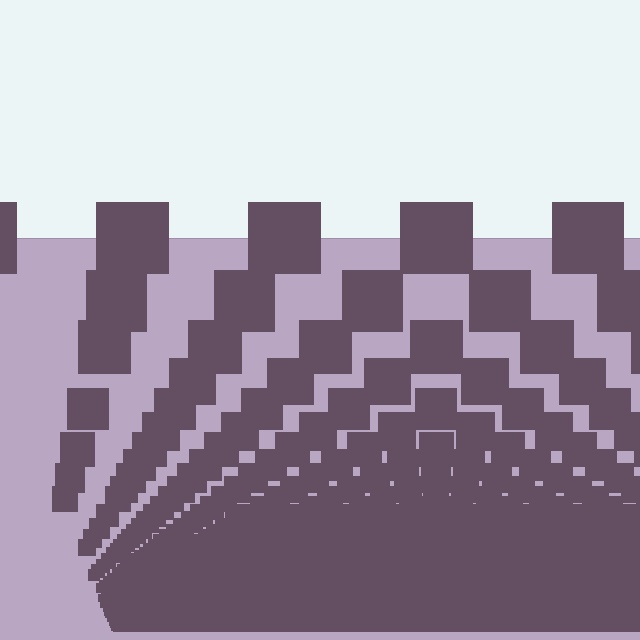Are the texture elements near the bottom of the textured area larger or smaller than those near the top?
Smaller. The gradient is inverted — elements near the bottom are smaller and denser.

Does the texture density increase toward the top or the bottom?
Density increases toward the bottom.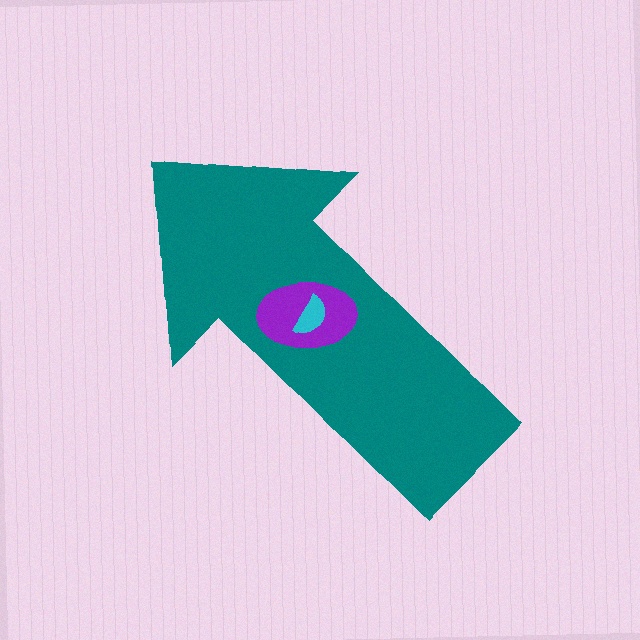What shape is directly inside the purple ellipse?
The cyan semicircle.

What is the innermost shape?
The cyan semicircle.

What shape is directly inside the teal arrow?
The purple ellipse.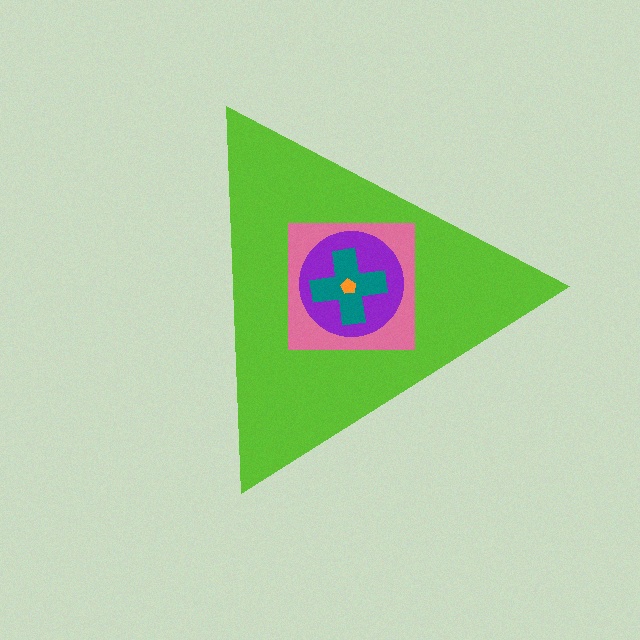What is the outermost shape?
The lime triangle.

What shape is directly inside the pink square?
The purple circle.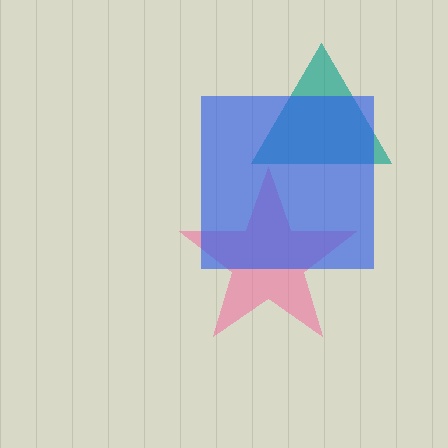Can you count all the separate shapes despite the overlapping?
Yes, there are 3 separate shapes.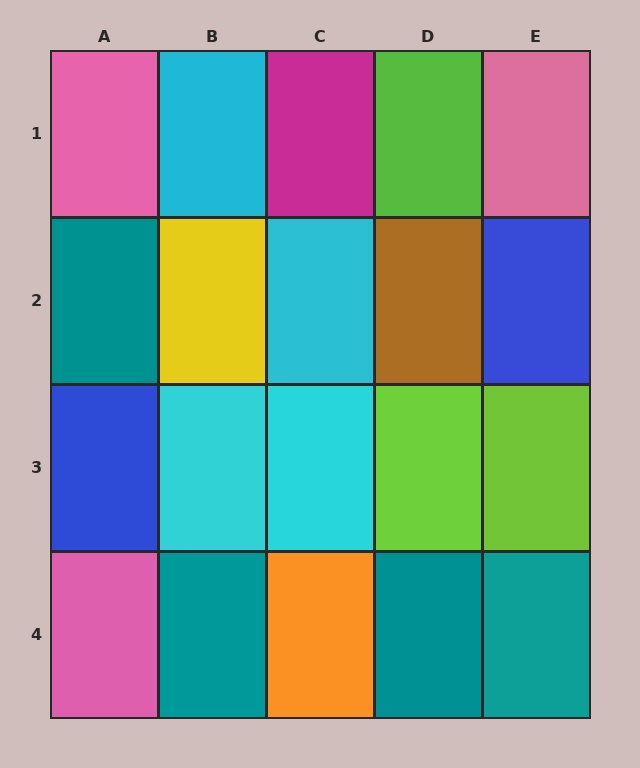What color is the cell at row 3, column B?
Cyan.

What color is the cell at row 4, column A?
Pink.